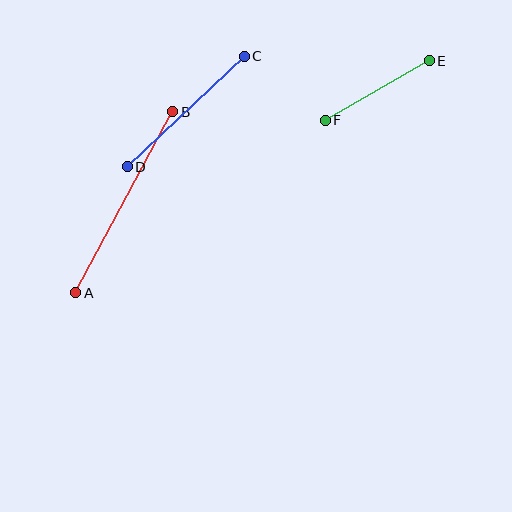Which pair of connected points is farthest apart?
Points A and B are farthest apart.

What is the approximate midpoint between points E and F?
The midpoint is at approximately (377, 90) pixels.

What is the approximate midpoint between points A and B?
The midpoint is at approximately (124, 202) pixels.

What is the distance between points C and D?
The distance is approximately 161 pixels.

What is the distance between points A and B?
The distance is approximately 205 pixels.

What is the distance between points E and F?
The distance is approximately 120 pixels.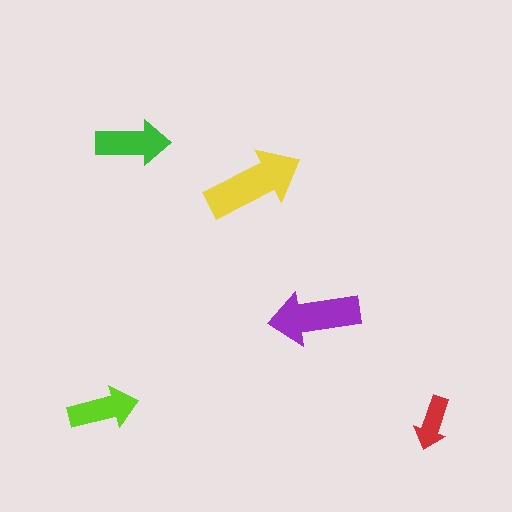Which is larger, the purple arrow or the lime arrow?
The purple one.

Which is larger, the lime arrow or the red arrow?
The lime one.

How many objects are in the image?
There are 5 objects in the image.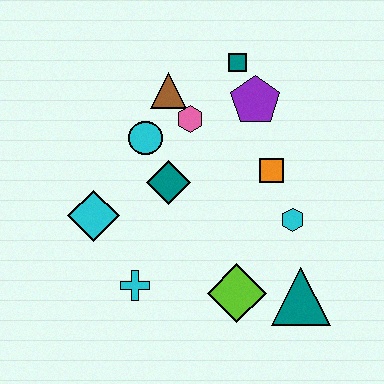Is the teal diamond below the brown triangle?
Yes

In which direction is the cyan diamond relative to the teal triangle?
The cyan diamond is to the left of the teal triangle.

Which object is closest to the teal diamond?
The cyan circle is closest to the teal diamond.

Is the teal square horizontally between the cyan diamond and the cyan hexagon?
Yes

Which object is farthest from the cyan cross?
The teal square is farthest from the cyan cross.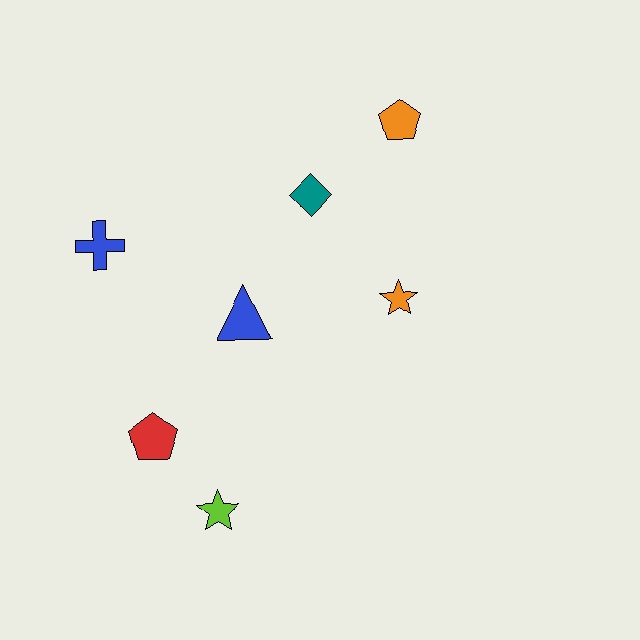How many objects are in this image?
There are 7 objects.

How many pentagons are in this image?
There are 2 pentagons.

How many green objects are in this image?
There are no green objects.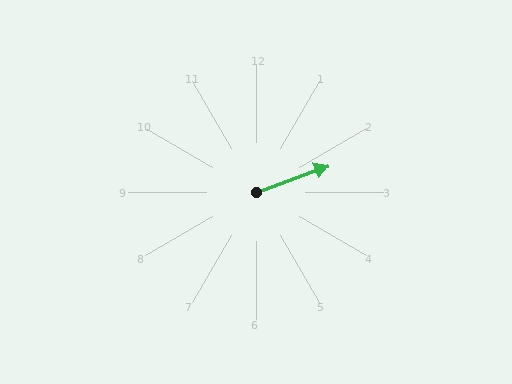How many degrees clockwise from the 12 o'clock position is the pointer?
Approximately 70 degrees.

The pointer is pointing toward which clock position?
Roughly 2 o'clock.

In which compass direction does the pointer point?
East.